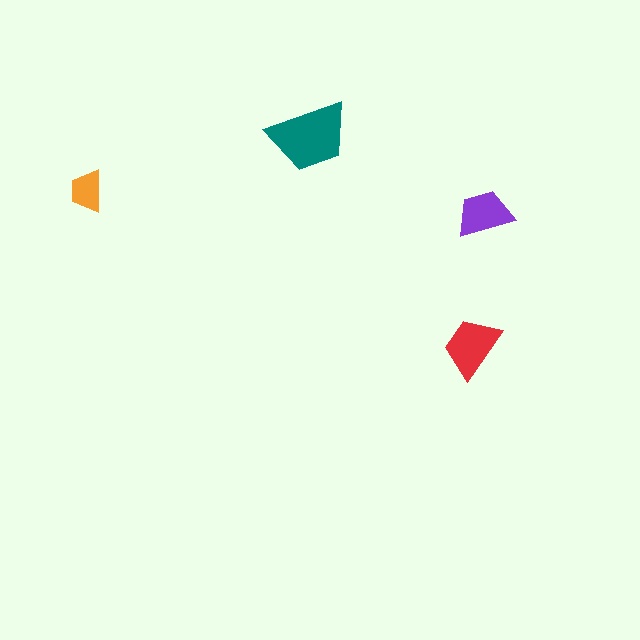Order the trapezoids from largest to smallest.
the teal one, the red one, the purple one, the orange one.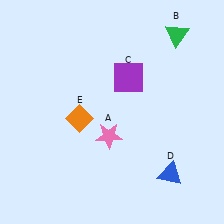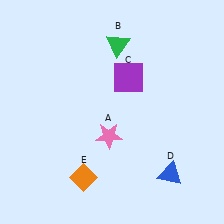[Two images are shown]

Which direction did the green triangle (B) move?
The green triangle (B) moved left.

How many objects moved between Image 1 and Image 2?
2 objects moved between the two images.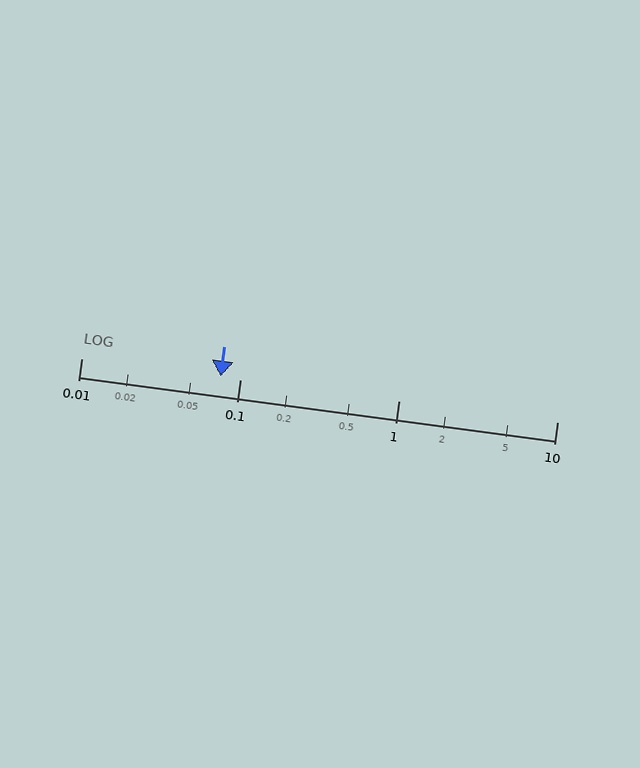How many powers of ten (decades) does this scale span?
The scale spans 3 decades, from 0.01 to 10.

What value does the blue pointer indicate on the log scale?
The pointer indicates approximately 0.075.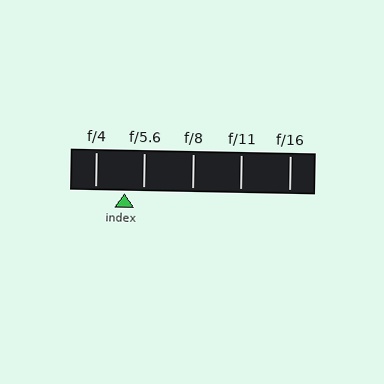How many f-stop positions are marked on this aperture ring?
There are 5 f-stop positions marked.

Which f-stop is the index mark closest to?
The index mark is closest to f/5.6.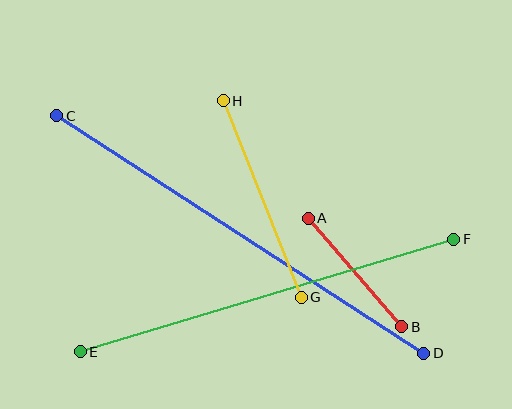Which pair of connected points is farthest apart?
Points C and D are farthest apart.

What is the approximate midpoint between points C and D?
The midpoint is at approximately (240, 235) pixels.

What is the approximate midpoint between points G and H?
The midpoint is at approximately (262, 199) pixels.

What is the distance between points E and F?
The distance is approximately 390 pixels.